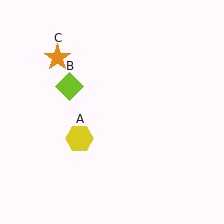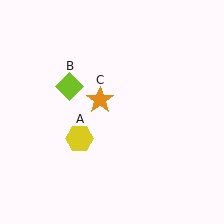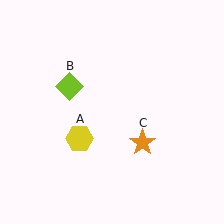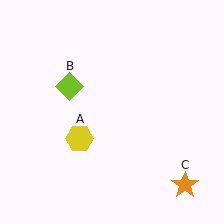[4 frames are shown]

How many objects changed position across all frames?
1 object changed position: orange star (object C).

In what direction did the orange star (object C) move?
The orange star (object C) moved down and to the right.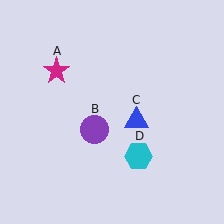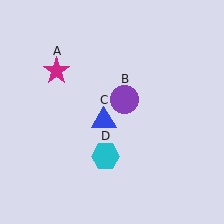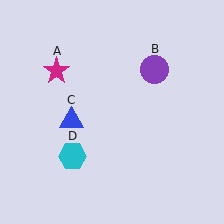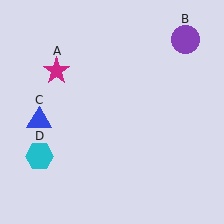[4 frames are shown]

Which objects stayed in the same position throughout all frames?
Magenta star (object A) remained stationary.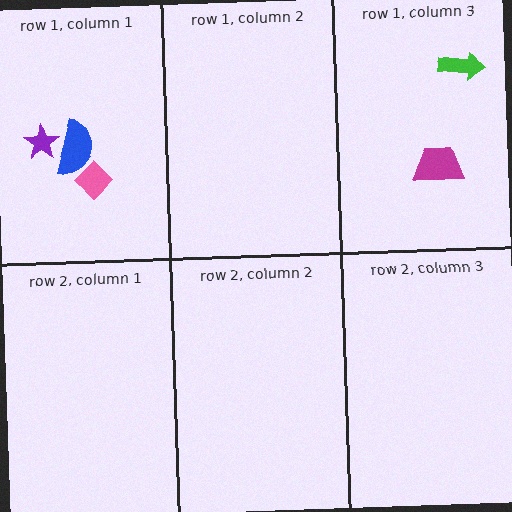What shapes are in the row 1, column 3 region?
The magenta trapezoid, the green arrow.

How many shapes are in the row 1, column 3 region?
2.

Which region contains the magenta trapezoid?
The row 1, column 3 region.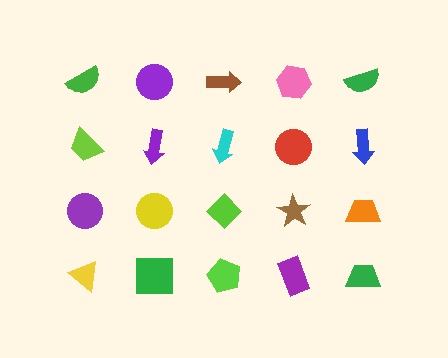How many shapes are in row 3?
5 shapes.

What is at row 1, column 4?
A pink hexagon.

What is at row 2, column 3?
A cyan arrow.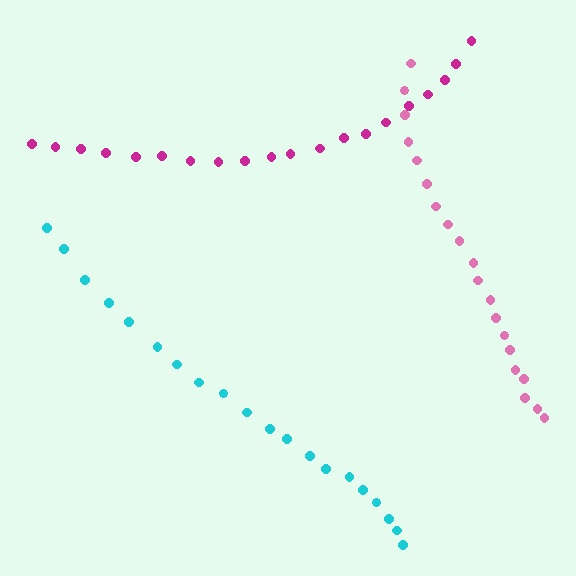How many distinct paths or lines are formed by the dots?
There are 3 distinct paths.